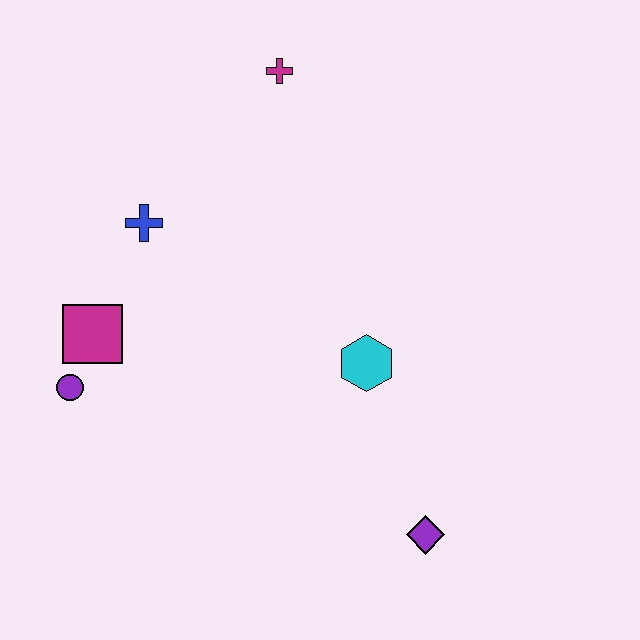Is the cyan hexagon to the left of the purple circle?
No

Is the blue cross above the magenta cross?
No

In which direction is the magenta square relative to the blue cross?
The magenta square is below the blue cross.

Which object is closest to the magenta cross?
The blue cross is closest to the magenta cross.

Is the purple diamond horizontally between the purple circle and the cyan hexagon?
No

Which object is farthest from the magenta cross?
The purple diamond is farthest from the magenta cross.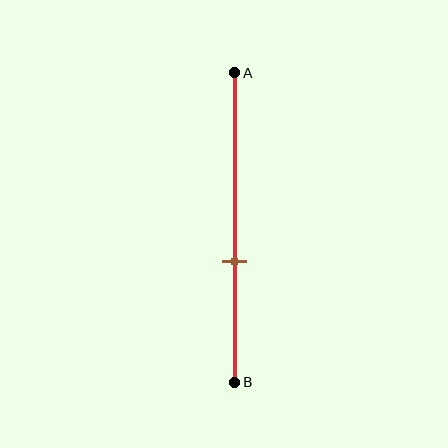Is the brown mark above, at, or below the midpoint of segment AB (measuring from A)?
The brown mark is below the midpoint of segment AB.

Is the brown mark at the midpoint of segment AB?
No, the mark is at about 60% from A, not at the 50% midpoint.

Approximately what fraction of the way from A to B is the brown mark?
The brown mark is approximately 60% of the way from A to B.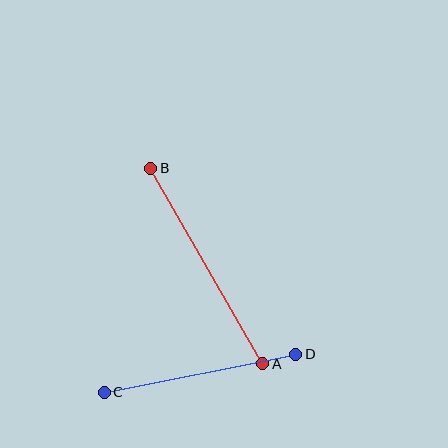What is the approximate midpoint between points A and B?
The midpoint is at approximately (207, 266) pixels.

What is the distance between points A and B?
The distance is approximately 225 pixels.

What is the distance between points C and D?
The distance is approximately 195 pixels.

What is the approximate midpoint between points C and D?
The midpoint is at approximately (200, 373) pixels.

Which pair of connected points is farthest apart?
Points A and B are farthest apart.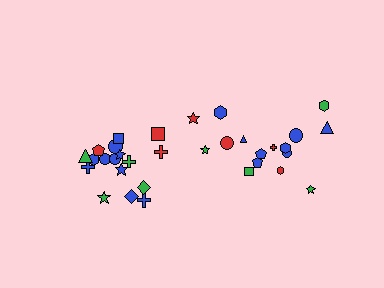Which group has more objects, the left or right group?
The left group.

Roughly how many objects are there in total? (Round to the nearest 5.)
Roughly 35 objects in total.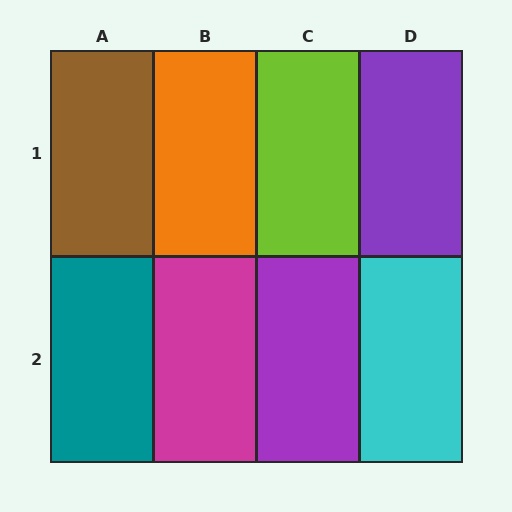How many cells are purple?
2 cells are purple.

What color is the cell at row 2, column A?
Teal.